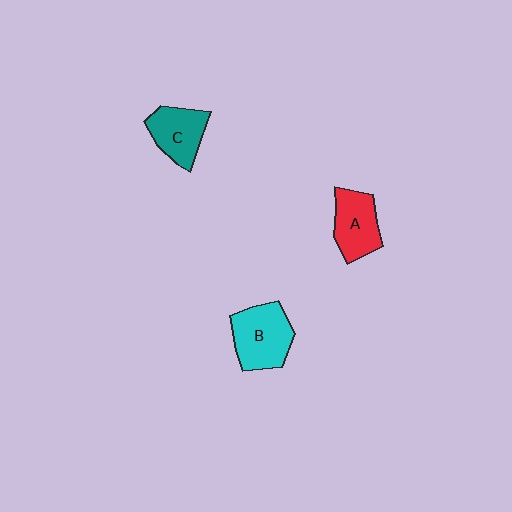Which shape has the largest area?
Shape B (cyan).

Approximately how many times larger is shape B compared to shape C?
Approximately 1.3 times.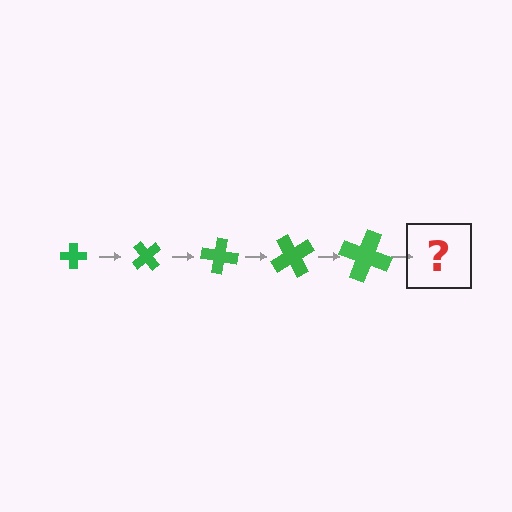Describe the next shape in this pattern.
It should be a cross, larger than the previous one and rotated 250 degrees from the start.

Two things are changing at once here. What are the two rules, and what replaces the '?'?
The two rules are that the cross grows larger each step and it rotates 50 degrees each step. The '?' should be a cross, larger than the previous one and rotated 250 degrees from the start.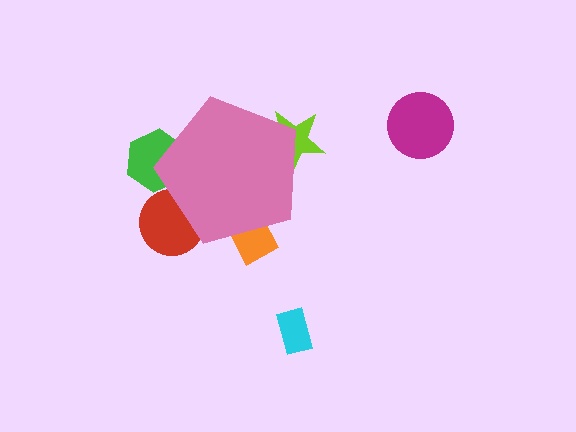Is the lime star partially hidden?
Yes, the lime star is partially hidden behind the pink pentagon.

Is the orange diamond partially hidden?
Yes, the orange diamond is partially hidden behind the pink pentagon.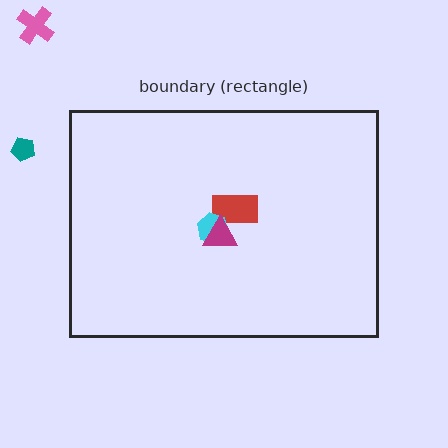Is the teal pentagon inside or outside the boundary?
Outside.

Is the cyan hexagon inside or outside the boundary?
Inside.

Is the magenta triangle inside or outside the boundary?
Inside.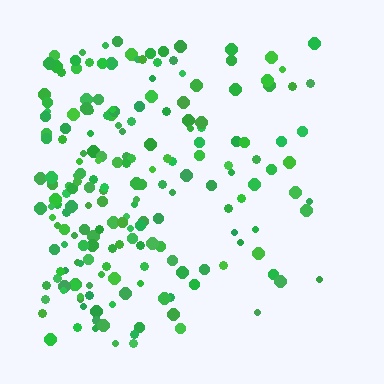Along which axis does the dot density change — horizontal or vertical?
Horizontal.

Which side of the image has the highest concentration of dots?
The left.